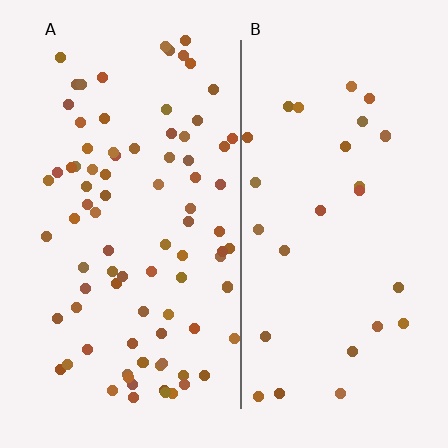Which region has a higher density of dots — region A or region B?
A (the left).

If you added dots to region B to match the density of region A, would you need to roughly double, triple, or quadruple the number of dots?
Approximately triple.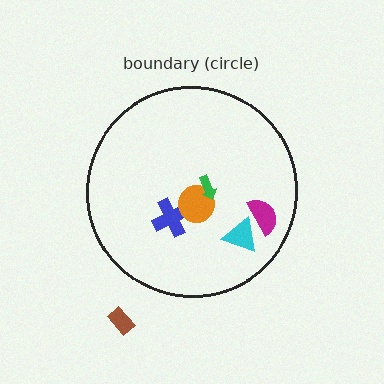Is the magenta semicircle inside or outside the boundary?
Inside.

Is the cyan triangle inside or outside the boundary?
Inside.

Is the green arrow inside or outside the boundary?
Inside.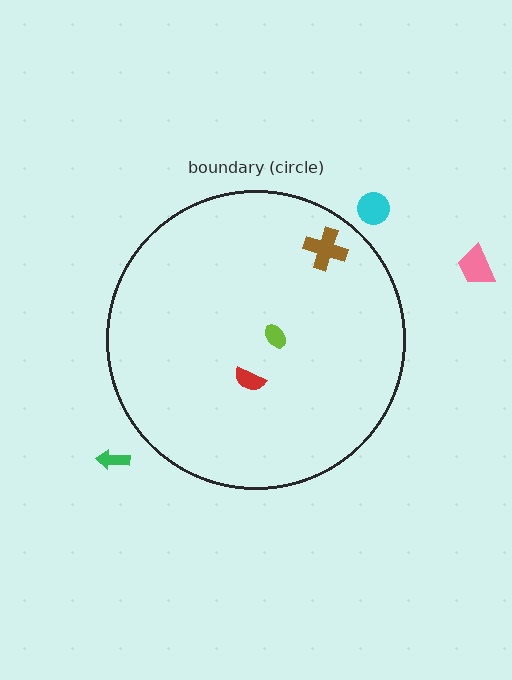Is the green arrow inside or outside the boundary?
Outside.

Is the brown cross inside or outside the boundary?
Inside.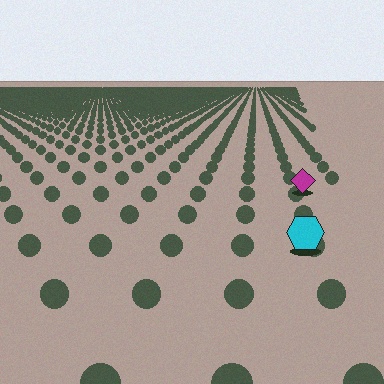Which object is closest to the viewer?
The cyan hexagon is closest. The texture marks near it are larger and more spread out.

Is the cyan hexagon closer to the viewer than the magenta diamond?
Yes. The cyan hexagon is closer — you can tell from the texture gradient: the ground texture is coarser near it.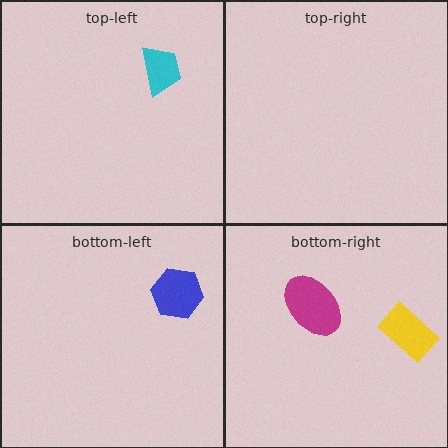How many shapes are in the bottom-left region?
1.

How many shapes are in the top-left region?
1.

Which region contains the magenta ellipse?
The bottom-right region.